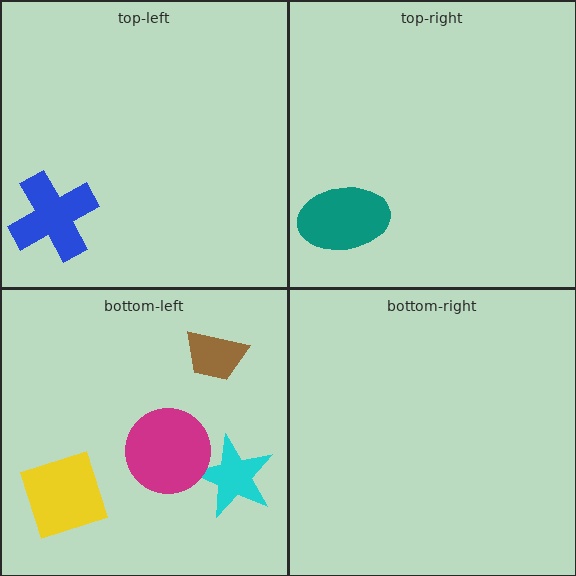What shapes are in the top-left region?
The blue cross.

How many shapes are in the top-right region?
1.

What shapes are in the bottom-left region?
The cyan star, the yellow square, the brown trapezoid, the magenta circle.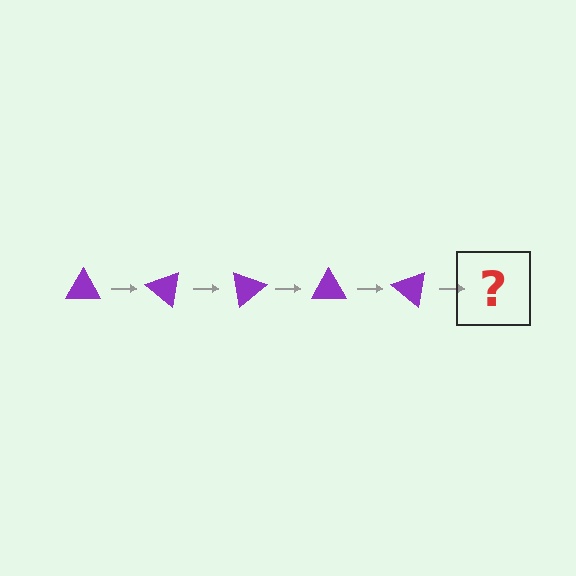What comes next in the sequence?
The next element should be a purple triangle rotated 200 degrees.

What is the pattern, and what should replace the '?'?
The pattern is that the triangle rotates 40 degrees each step. The '?' should be a purple triangle rotated 200 degrees.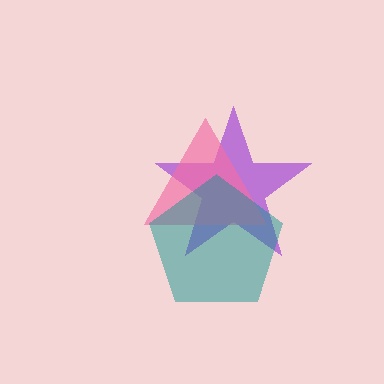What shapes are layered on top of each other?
The layered shapes are: a purple star, a pink triangle, a teal pentagon.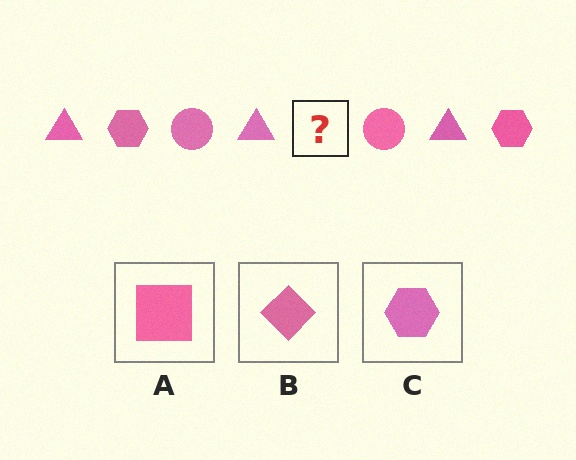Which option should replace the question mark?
Option C.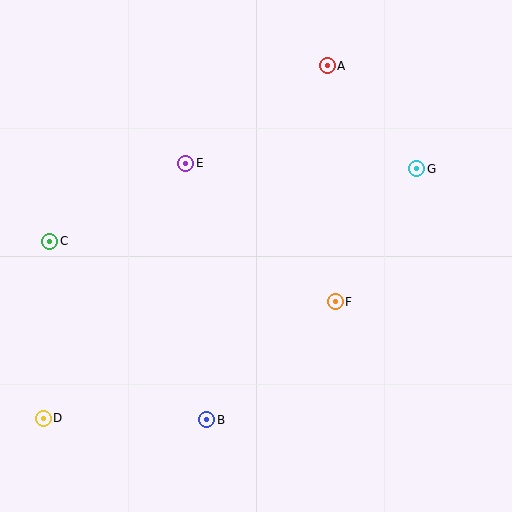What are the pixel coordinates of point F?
Point F is at (335, 302).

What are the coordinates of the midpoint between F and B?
The midpoint between F and B is at (271, 361).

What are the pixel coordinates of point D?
Point D is at (43, 418).